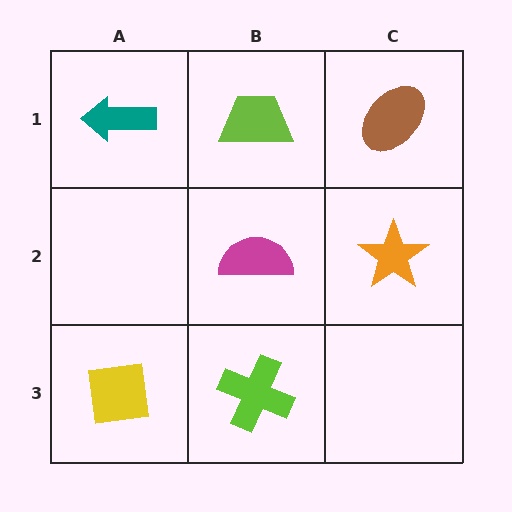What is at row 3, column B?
A lime cross.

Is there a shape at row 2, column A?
No, that cell is empty.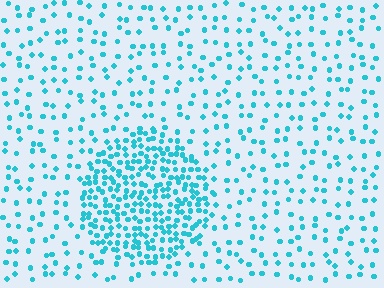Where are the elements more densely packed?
The elements are more densely packed inside the circle boundary.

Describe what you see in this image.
The image contains small cyan elements arranged at two different densities. A circle-shaped region is visible where the elements are more densely packed than the surrounding area.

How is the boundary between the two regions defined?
The boundary is defined by a change in element density (approximately 2.9x ratio). All elements are the same color, size, and shape.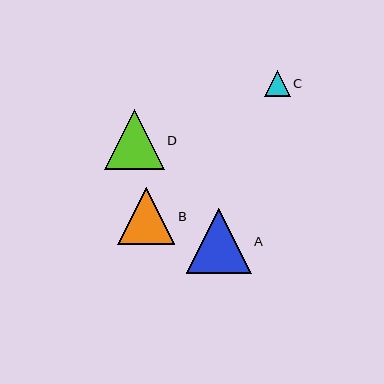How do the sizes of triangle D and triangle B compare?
Triangle D and triangle B are approximately the same size.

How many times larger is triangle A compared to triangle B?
Triangle A is approximately 1.1 times the size of triangle B.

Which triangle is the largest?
Triangle A is the largest with a size of approximately 65 pixels.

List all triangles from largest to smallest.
From largest to smallest: A, D, B, C.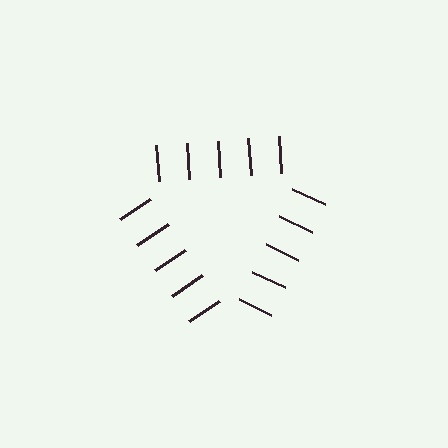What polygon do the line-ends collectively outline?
An illusory triangle — the line segments terminate on its edges but no continuous stroke is drawn.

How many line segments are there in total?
15 — 5 along each of the 3 edges.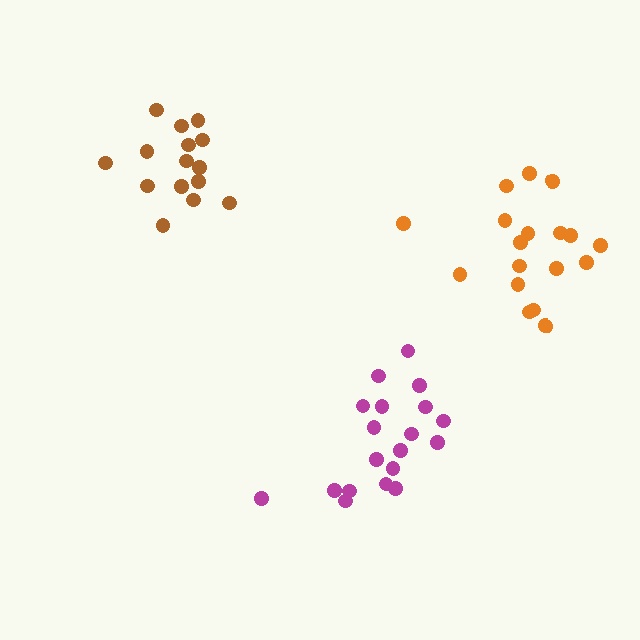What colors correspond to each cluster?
The clusters are colored: magenta, brown, orange.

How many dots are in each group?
Group 1: 19 dots, Group 2: 15 dots, Group 3: 18 dots (52 total).